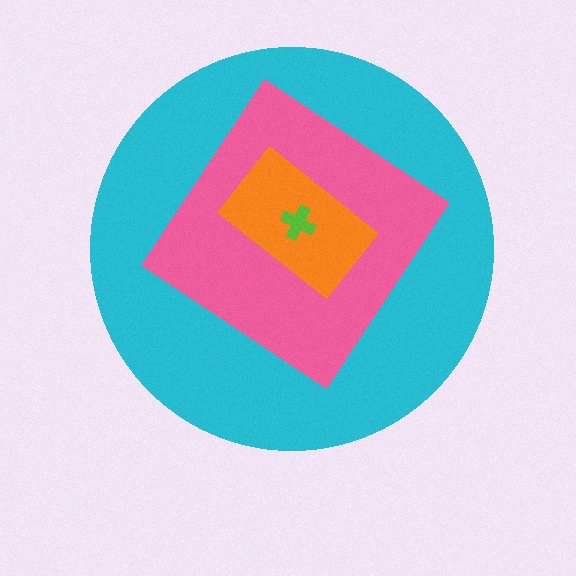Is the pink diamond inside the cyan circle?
Yes.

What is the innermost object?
The lime cross.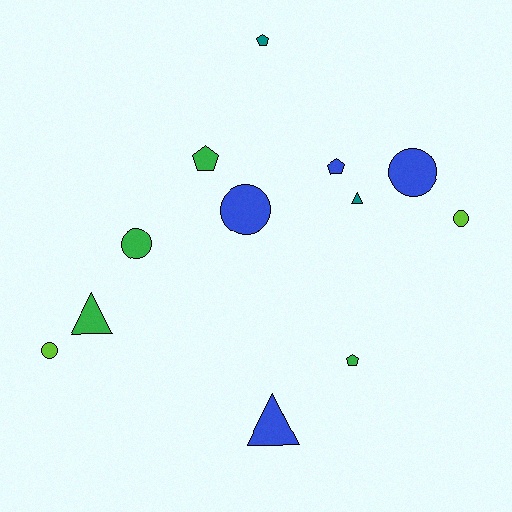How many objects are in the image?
There are 12 objects.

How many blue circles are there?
There are 2 blue circles.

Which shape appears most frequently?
Circle, with 5 objects.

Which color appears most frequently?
Blue, with 4 objects.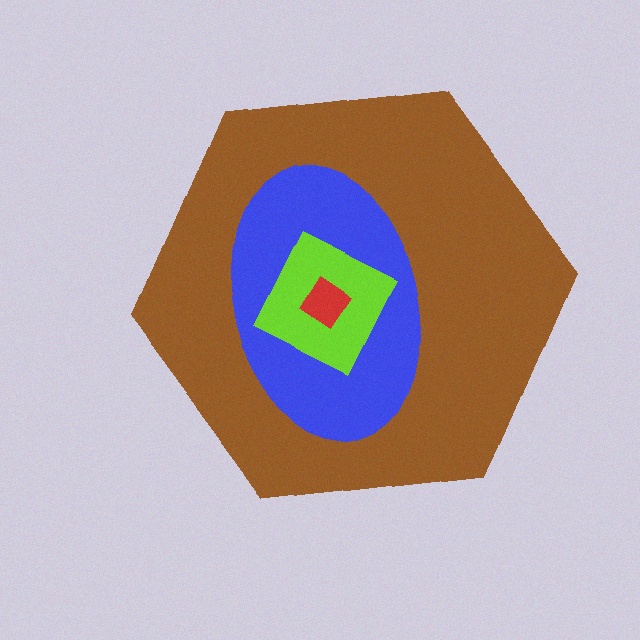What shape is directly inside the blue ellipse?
The lime diamond.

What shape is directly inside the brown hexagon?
The blue ellipse.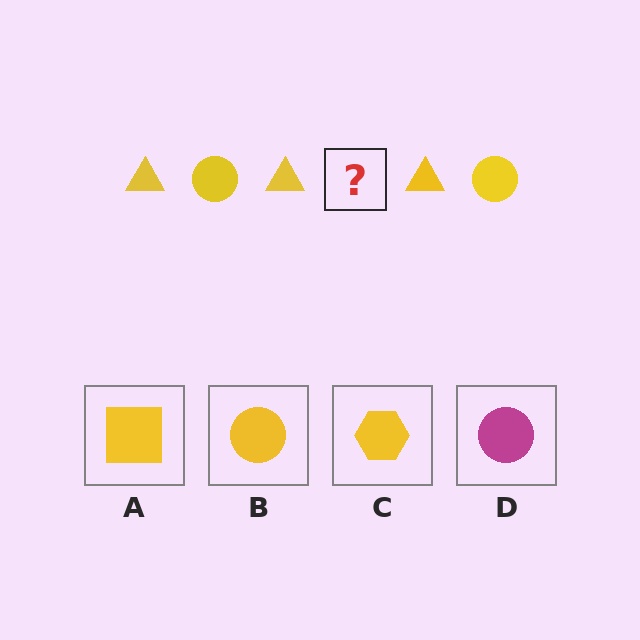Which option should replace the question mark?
Option B.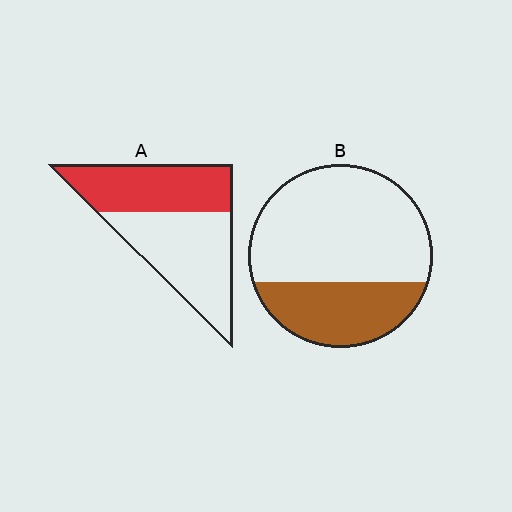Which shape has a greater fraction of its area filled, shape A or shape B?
Shape A.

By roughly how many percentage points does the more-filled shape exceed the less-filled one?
By roughly 15 percentage points (A over B).